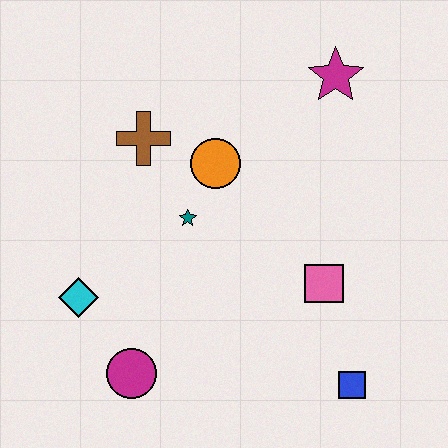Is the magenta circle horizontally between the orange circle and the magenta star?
No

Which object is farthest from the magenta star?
The magenta circle is farthest from the magenta star.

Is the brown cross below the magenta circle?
No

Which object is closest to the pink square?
The blue square is closest to the pink square.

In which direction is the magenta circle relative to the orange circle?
The magenta circle is below the orange circle.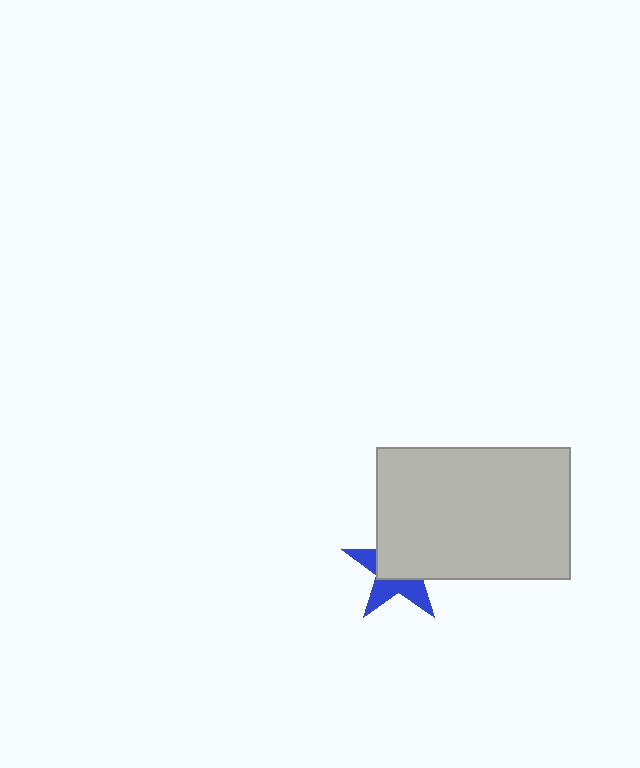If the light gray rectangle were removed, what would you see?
You would see the complete blue star.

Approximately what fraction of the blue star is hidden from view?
Roughly 57% of the blue star is hidden behind the light gray rectangle.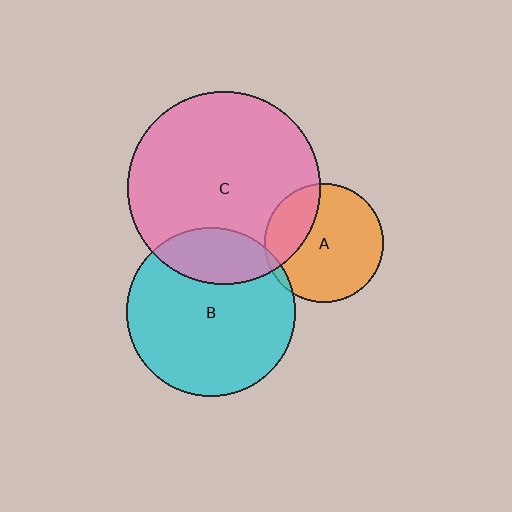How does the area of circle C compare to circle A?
Approximately 2.6 times.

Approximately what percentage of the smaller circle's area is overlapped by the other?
Approximately 5%.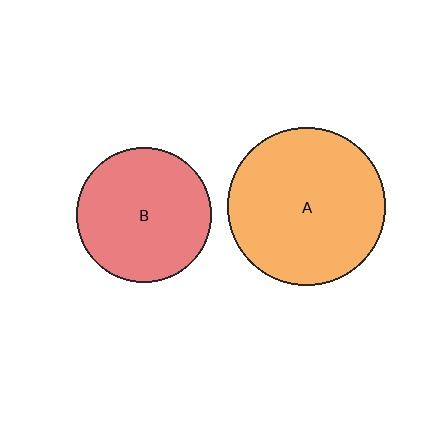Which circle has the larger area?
Circle A (orange).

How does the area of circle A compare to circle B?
Approximately 1.4 times.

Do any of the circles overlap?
No, none of the circles overlap.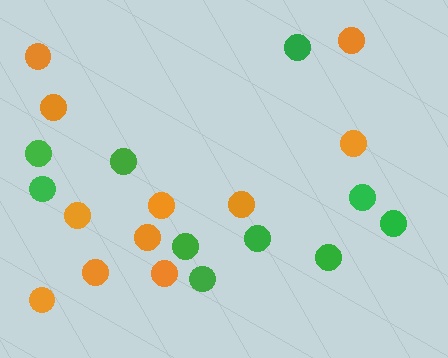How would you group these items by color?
There are 2 groups: one group of orange circles (11) and one group of green circles (10).